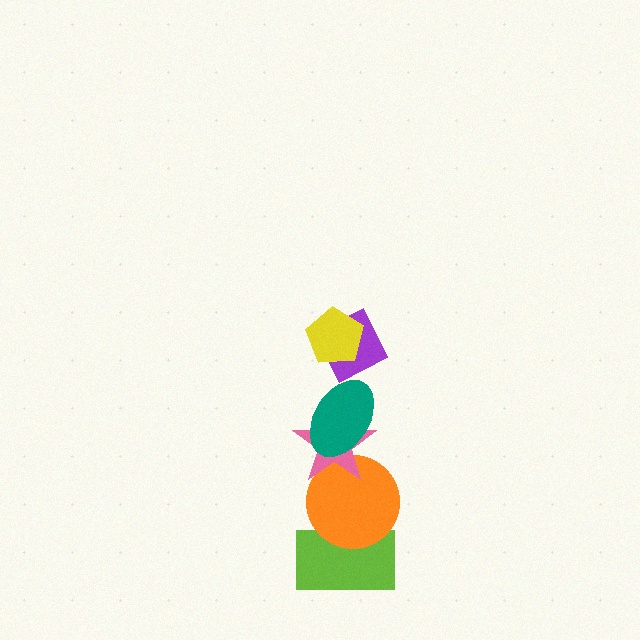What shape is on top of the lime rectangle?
The orange circle is on top of the lime rectangle.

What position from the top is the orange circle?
The orange circle is 5th from the top.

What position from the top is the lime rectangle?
The lime rectangle is 6th from the top.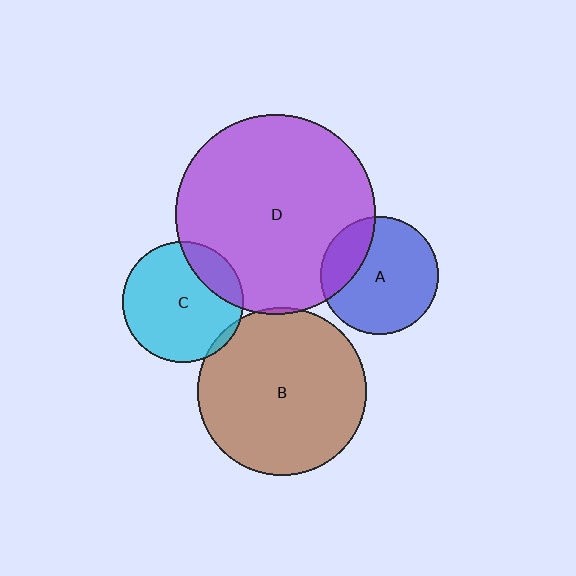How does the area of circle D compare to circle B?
Approximately 1.4 times.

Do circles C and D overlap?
Yes.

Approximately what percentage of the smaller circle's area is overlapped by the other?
Approximately 20%.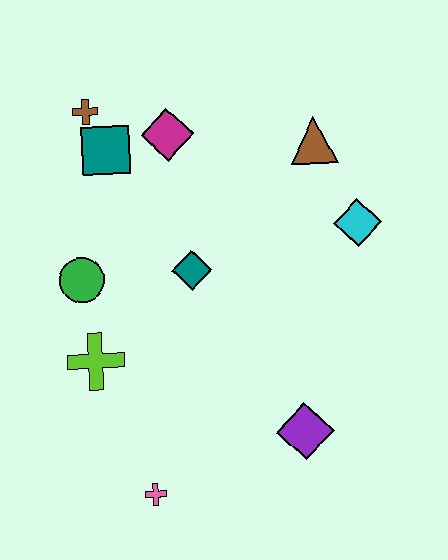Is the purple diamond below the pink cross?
No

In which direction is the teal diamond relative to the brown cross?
The teal diamond is below the brown cross.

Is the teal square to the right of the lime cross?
Yes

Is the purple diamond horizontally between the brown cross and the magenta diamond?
No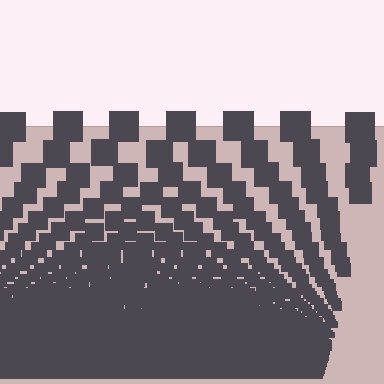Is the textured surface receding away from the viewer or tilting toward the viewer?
The surface appears to tilt toward the viewer. Texture elements get larger and sparser toward the top.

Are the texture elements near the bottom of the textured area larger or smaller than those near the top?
Smaller. The gradient is inverted — elements near the bottom are smaller and denser.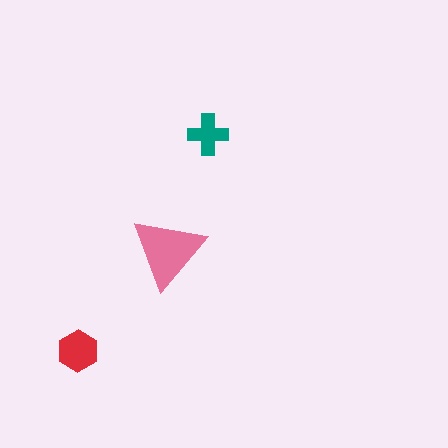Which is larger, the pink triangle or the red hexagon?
The pink triangle.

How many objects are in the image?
There are 3 objects in the image.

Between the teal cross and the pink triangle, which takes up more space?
The pink triangle.